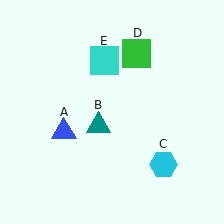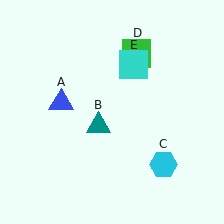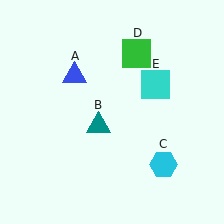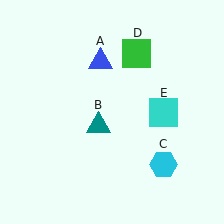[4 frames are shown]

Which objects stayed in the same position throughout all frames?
Teal triangle (object B) and cyan hexagon (object C) and green square (object D) remained stationary.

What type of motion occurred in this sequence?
The blue triangle (object A), cyan square (object E) rotated clockwise around the center of the scene.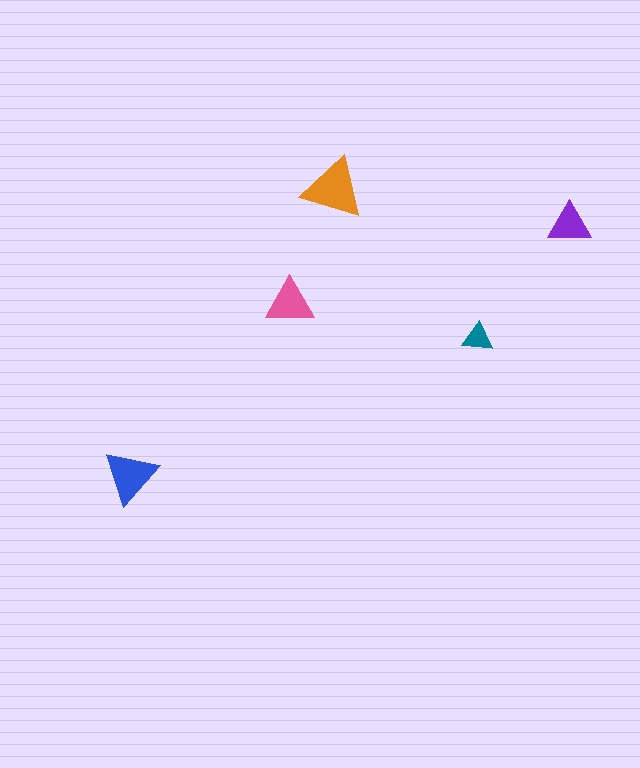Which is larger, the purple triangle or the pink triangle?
The pink one.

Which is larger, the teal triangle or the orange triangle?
The orange one.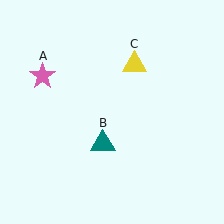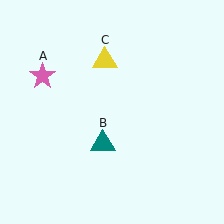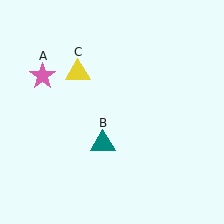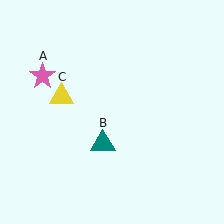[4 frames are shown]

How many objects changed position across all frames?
1 object changed position: yellow triangle (object C).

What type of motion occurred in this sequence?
The yellow triangle (object C) rotated counterclockwise around the center of the scene.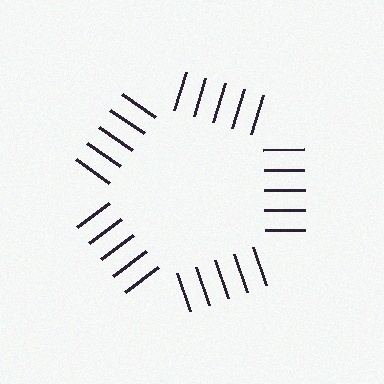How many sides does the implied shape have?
5 sides — the line-ends trace a pentagon.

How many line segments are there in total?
25 — 5 along each of the 5 edges.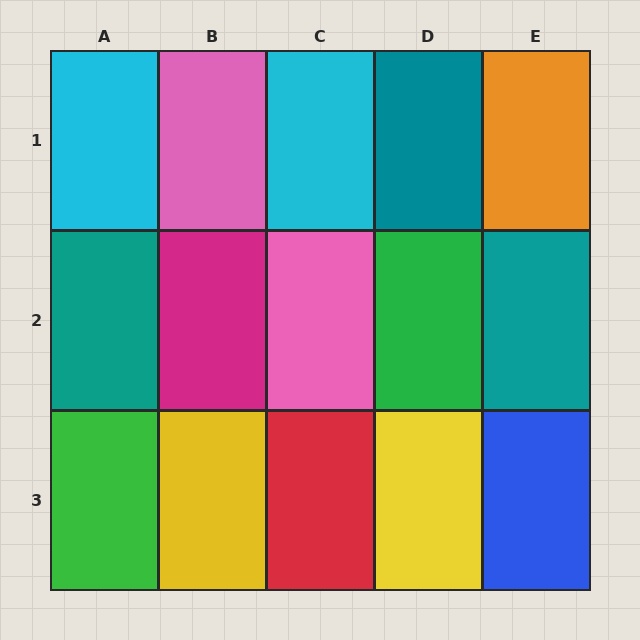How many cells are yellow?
2 cells are yellow.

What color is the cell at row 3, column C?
Red.